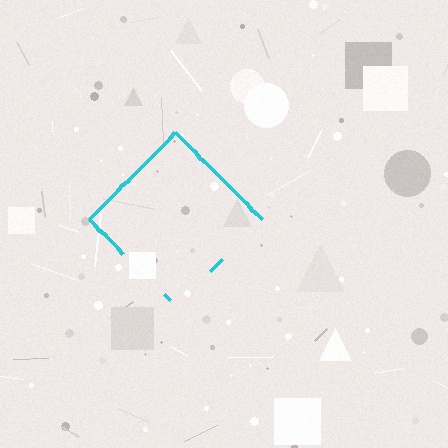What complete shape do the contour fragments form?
The contour fragments form a diamond.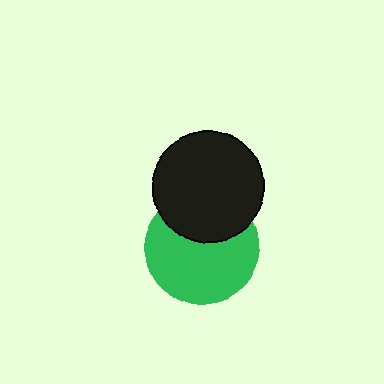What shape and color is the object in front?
The object in front is a black circle.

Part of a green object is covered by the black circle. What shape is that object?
It is a circle.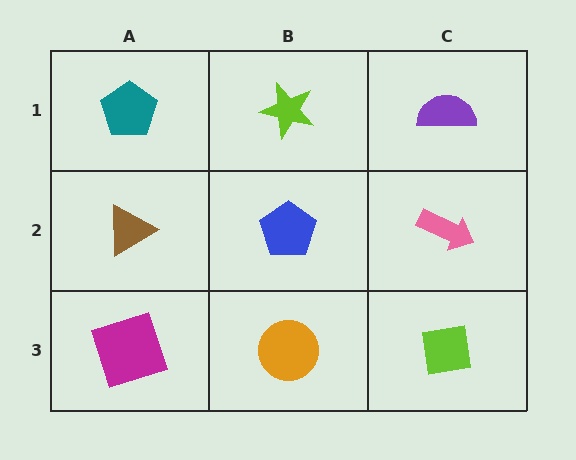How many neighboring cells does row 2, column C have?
3.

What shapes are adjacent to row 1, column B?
A blue pentagon (row 2, column B), a teal pentagon (row 1, column A), a purple semicircle (row 1, column C).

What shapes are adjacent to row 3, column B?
A blue pentagon (row 2, column B), a magenta square (row 3, column A), a lime square (row 3, column C).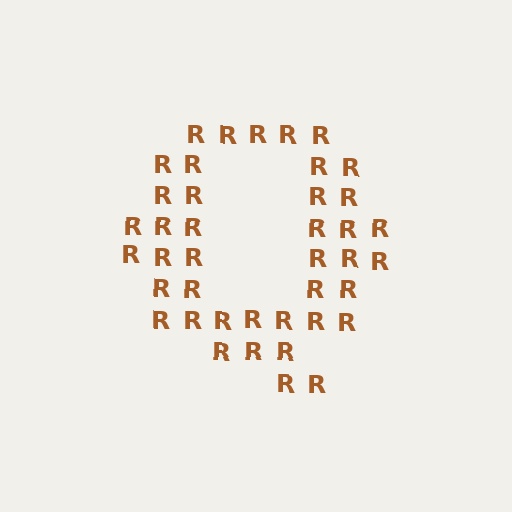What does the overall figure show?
The overall figure shows the letter Q.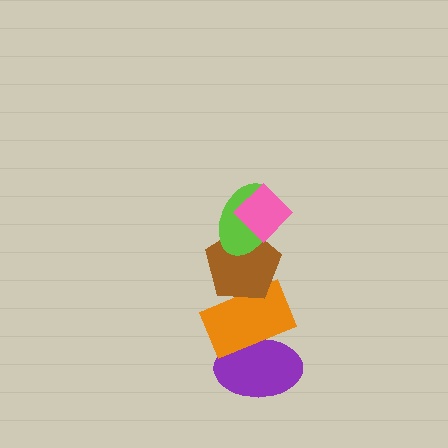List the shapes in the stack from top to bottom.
From top to bottom: the pink diamond, the lime ellipse, the brown pentagon, the orange rectangle, the purple ellipse.